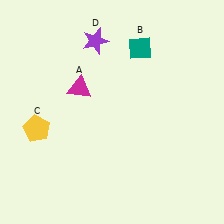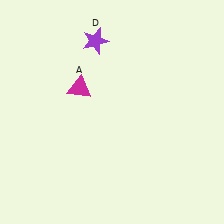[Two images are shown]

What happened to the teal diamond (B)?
The teal diamond (B) was removed in Image 2. It was in the top-right area of Image 1.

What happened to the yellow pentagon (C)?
The yellow pentagon (C) was removed in Image 2. It was in the bottom-left area of Image 1.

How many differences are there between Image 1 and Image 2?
There are 2 differences between the two images.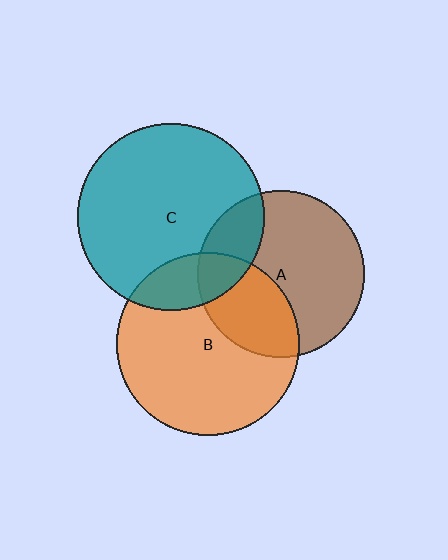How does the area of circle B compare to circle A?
Approximately 1.2 times.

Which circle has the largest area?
Circle C (teal).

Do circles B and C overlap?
Yes.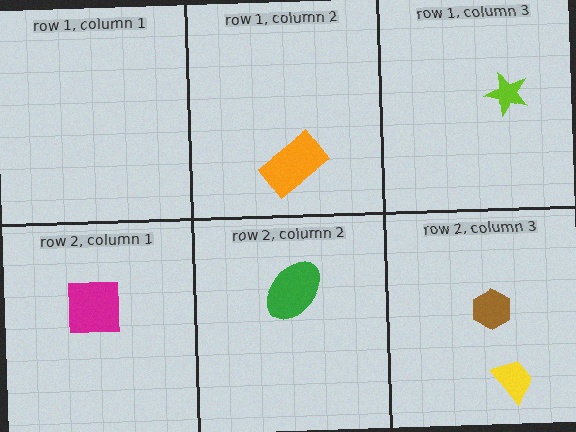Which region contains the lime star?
The row 1, column 3 region.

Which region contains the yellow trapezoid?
The row 2, column 3 region.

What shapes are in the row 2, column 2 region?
The green ellipse.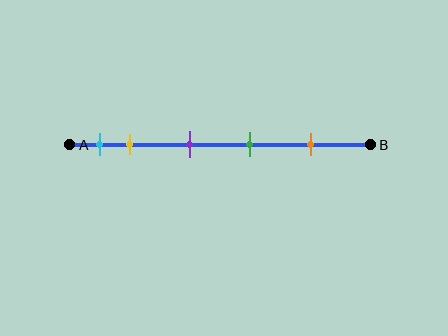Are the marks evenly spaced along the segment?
No, the marks are not evenly spaced.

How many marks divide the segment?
There are 5 marks dividing the segment.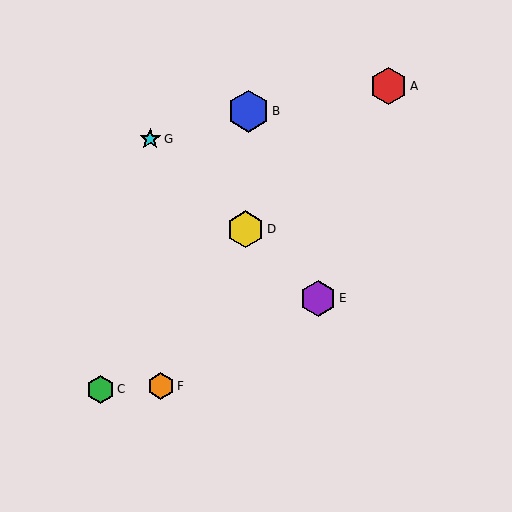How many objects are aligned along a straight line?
3 objects (D, E, G) are aligned along a straight line.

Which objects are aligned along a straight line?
Objects D, E, G are aligned along a straight line.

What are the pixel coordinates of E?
Object E is at (318, 298).